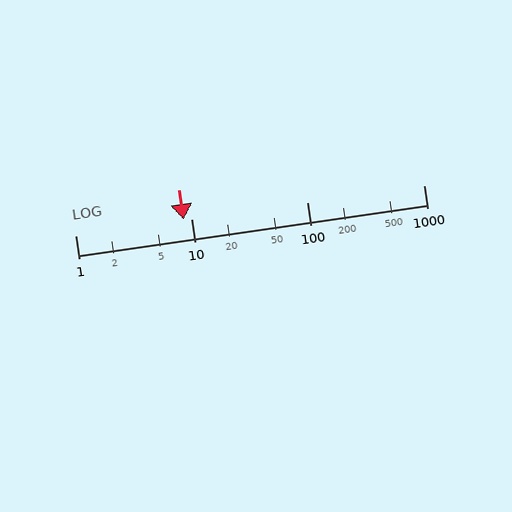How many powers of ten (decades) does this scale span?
The scale spans 3 decades, from 1 to 1000.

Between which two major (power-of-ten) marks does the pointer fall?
The pointer is between 1 and 10.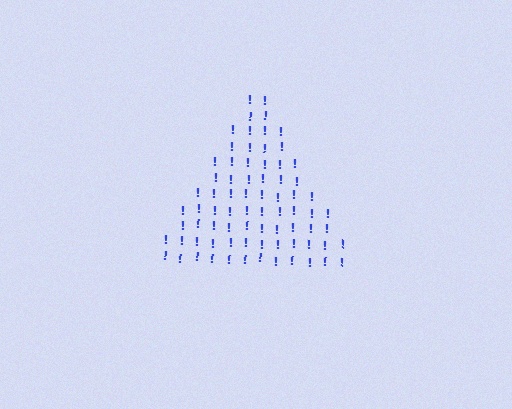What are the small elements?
The small elements are exclamation marks.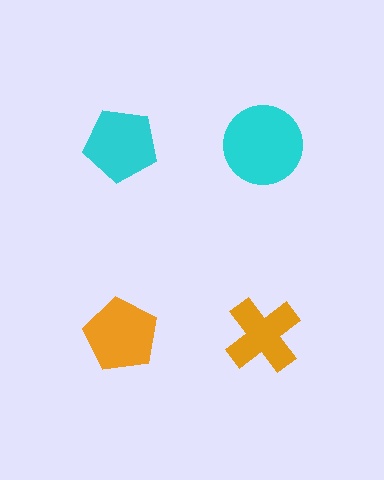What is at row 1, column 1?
A cyan pentagon.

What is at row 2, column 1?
An orange pentagon.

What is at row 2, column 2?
An orange cross.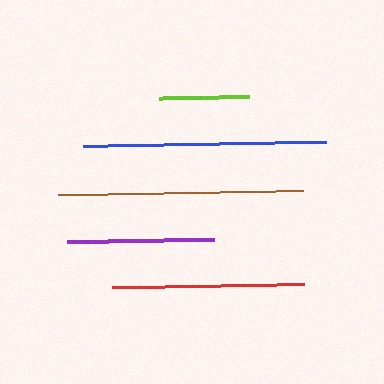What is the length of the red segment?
The red segment is approximately 192 pixels long.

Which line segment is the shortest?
The lime line is the shortest at approximately 90 pixels.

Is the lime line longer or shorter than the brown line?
The brown line is longer than the lime line.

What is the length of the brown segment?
The brown segment is approximately 244 pixels long.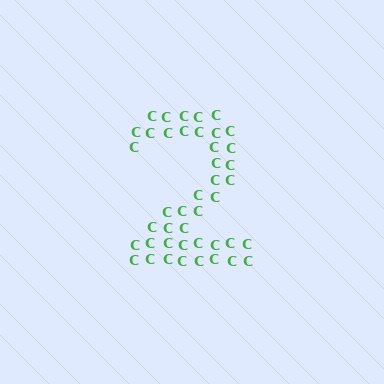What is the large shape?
The large shape is the digit 2.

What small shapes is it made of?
It is made of small letter C's.